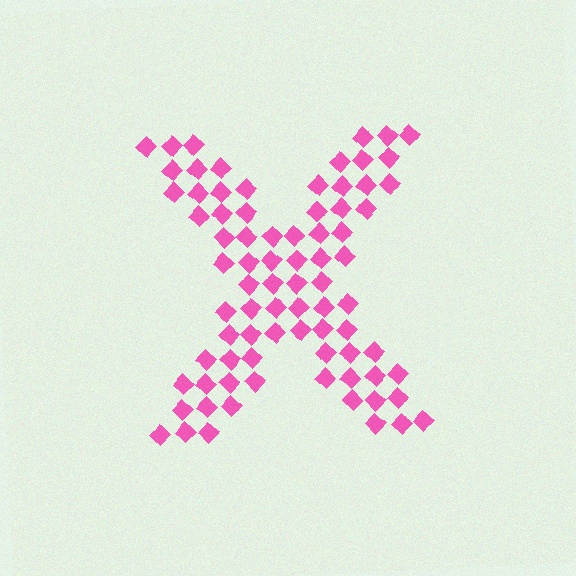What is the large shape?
The large shape is the letter X.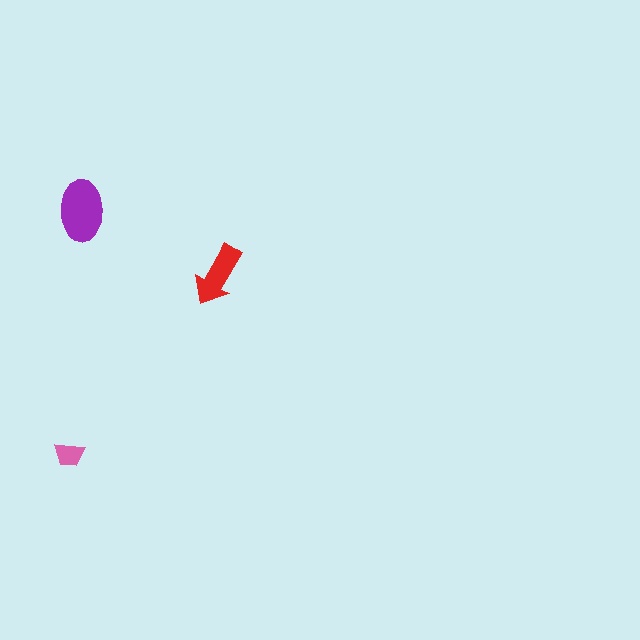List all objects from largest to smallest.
The purple ellipse, the red arrow, the pink trapezoid.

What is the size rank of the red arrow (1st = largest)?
2nd.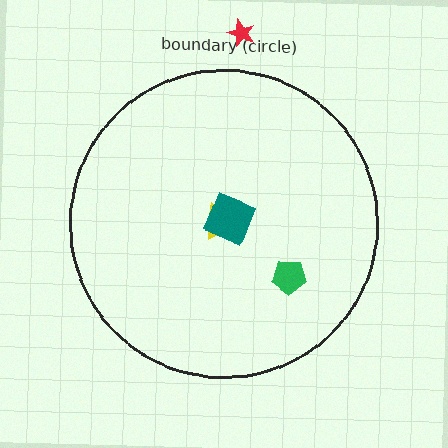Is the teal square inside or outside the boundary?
Inside.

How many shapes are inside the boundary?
3 inside, 1 outside.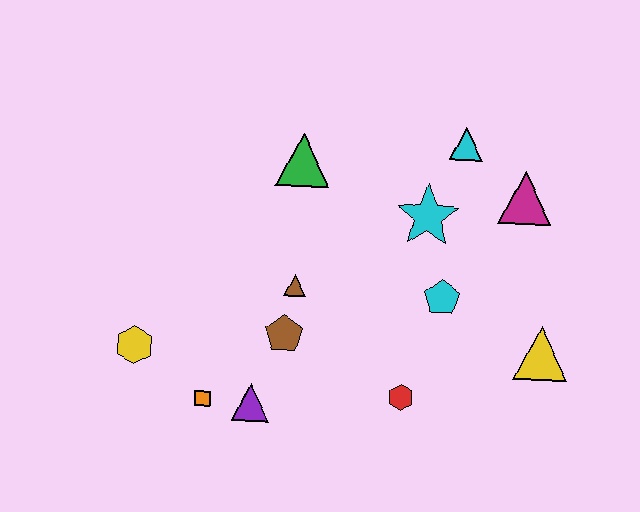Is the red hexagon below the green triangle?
Yes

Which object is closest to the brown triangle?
The brown pentagon is closest to the brown triangle.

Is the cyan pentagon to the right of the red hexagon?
Yes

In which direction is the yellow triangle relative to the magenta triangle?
The yellow triangle is below the magenta triangle.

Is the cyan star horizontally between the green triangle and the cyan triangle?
Yes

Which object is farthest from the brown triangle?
The yellow triangle is farthest from the brown triangle.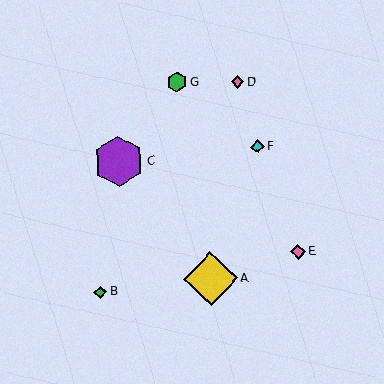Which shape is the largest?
The yellow diamond (labeled A) is the largest.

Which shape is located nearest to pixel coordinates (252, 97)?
The pink diamond (labeled D) at (237, 82) is nearest to that location.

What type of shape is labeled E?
Shape E is a pink diamond.